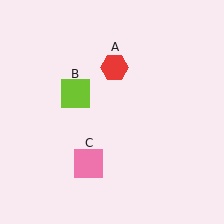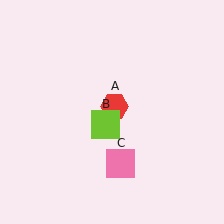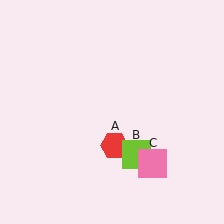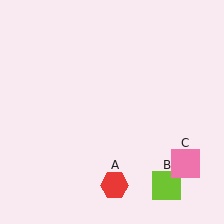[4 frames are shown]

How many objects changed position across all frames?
3 objects changed position: red hexagon (object A), lime square (object B), pink square (object C).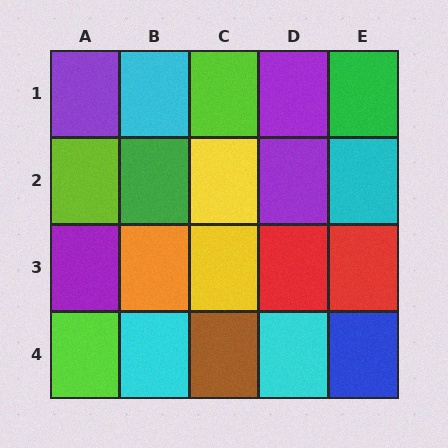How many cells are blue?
1 cell is blue.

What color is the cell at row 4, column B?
Cyan.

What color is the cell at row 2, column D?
Purple.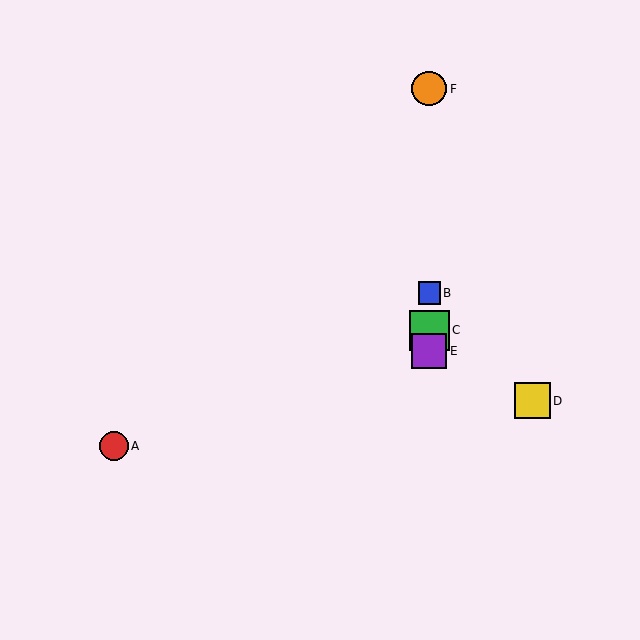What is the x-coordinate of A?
Object A is at x≈114.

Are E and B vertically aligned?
Yes, both are at x≈429.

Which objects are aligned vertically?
Objects B, C, E, F are aligned vertically.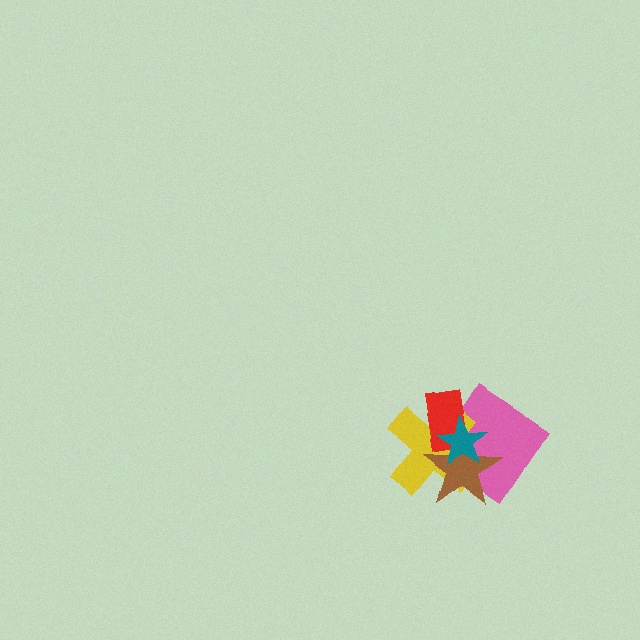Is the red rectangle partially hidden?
Yes, it is partially covered by another shape.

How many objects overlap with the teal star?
4 objects overlap with the teal star.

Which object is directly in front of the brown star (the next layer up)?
The red rectangle is directly in front of the brown star.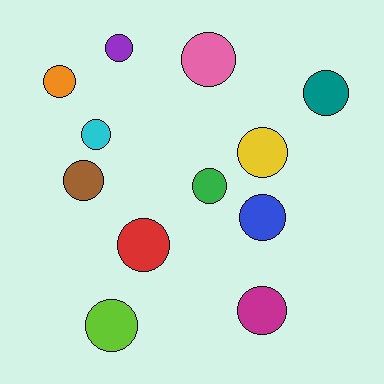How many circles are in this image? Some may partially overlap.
There are 12 circles.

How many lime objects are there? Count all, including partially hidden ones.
There is 1 lime object.